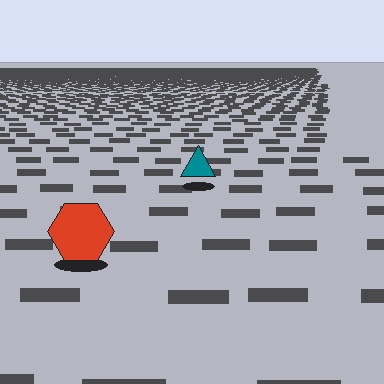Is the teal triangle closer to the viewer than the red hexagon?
No. The red hexagon is closer — you can tell from the texture gradient: the ground texture is coarser near it.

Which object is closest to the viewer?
The red hexagon is closest. The texture marks near it are larger and more spread out.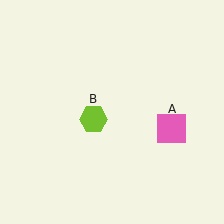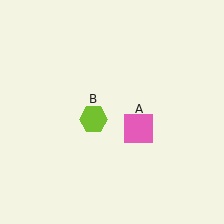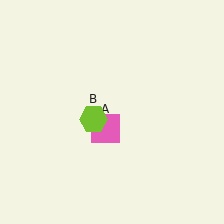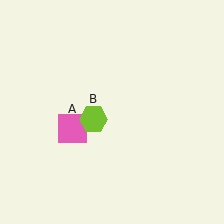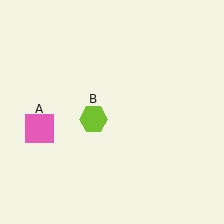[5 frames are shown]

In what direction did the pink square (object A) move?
The pink square (object A) moved left.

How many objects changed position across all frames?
1 object changed position: pink square (object A).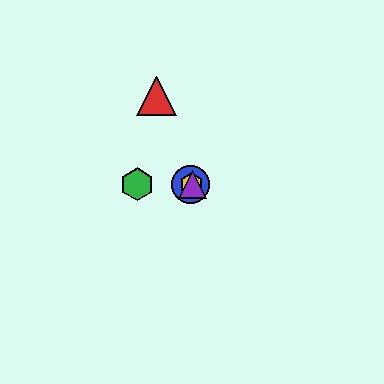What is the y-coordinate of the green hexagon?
The green hexagon is at y≈184.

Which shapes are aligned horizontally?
The blue circle, the green hexagon, the yellow hexagon, the purple triangle are aligned horizontally.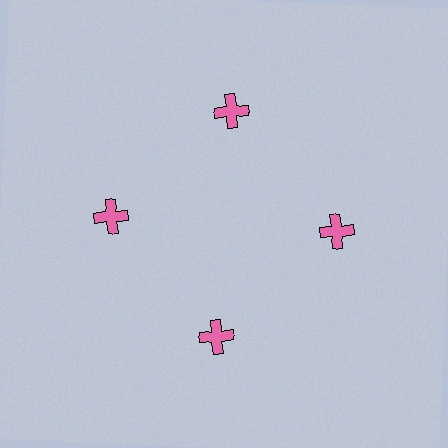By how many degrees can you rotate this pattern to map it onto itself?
The pattern maps onto itself every 90 degrees of rotation.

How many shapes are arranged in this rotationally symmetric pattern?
There are 4 shapes, arranged in 4 groups of 1.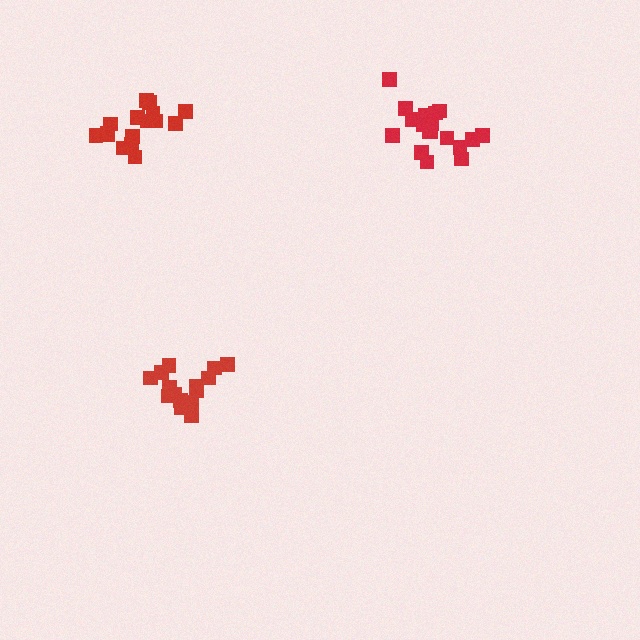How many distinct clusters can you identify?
There are 3 distinct clusters.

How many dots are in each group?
Group 1: 16 dots, Group 2: 16 dots, Group 3: 19 dots (51 total).